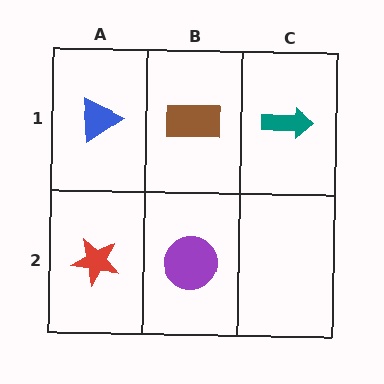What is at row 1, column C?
A teal arrow.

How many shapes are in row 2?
2 shapes.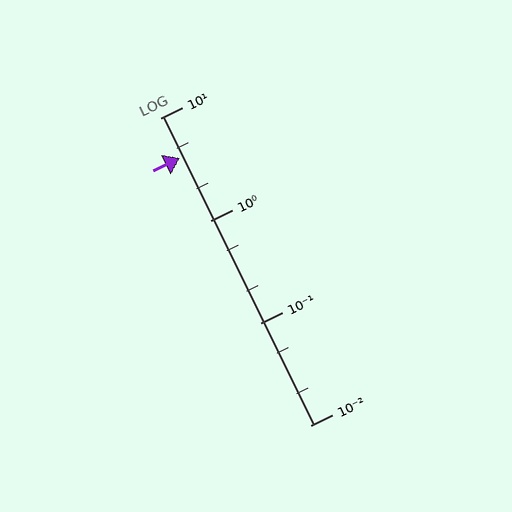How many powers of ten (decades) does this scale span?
The scale spans 3 decades, from 0.01 to 10.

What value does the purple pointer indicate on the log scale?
The pointer indicates approximately 4.1.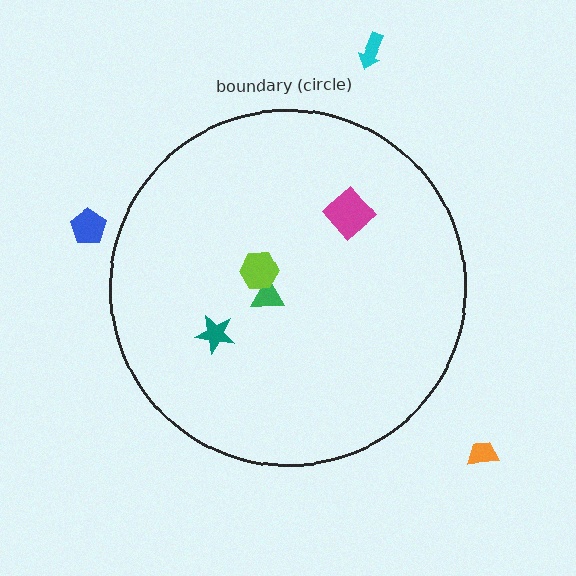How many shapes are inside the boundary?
4 inside, 3 outside.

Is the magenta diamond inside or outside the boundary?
Inside.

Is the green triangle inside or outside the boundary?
Inside.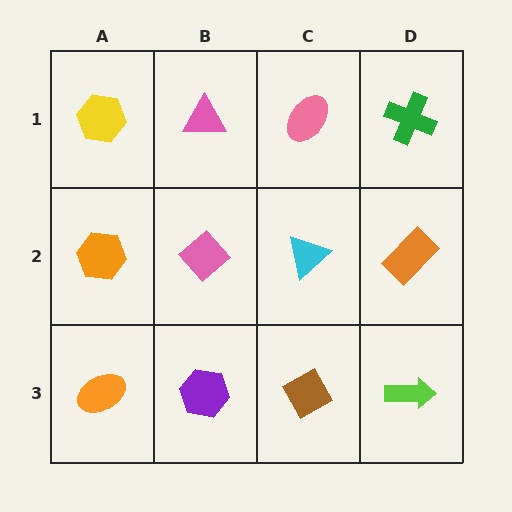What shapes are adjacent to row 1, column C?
A cyan triangle (row 2, column C), a pink triangle (row 1, column B), a green cross (row 1, column D).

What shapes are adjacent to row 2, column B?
A pink triangle (row 1, column B), a purple hexagon (row 3, column B), an orange hexagon (row 2, column A), a cyan triangle (row 2, column C).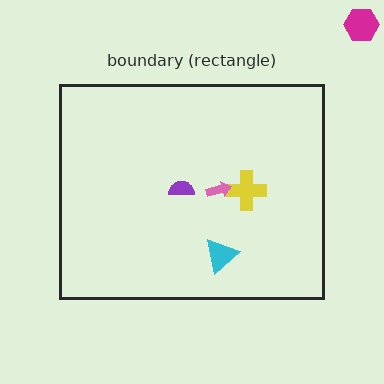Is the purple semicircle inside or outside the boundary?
Inside.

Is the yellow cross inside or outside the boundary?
Inside.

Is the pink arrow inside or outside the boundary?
Inside.